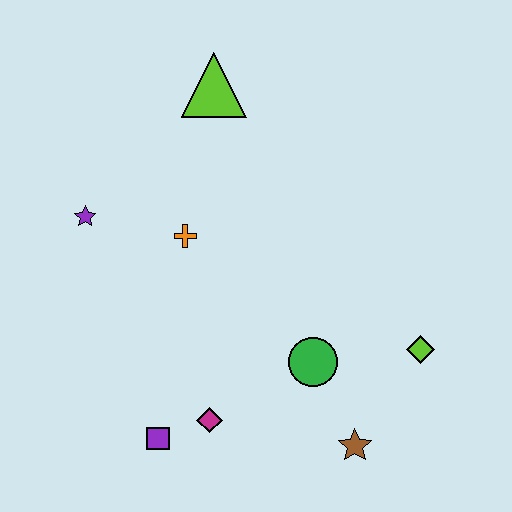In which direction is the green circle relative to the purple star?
The green circle is to the right of the purple star.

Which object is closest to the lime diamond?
The green circle is closest to the lime diamond.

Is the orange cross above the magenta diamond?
Yes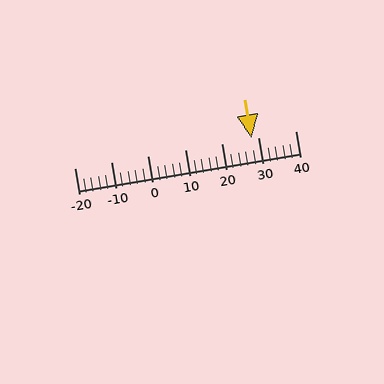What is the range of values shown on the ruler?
The ruler shows values from -20 to 40.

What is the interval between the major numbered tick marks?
The major tick marks are spaced 10 units apart.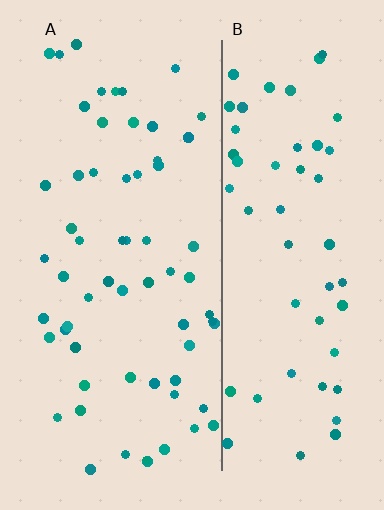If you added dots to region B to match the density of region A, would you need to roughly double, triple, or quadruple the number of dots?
Approximately double.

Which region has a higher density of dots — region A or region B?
A (the left).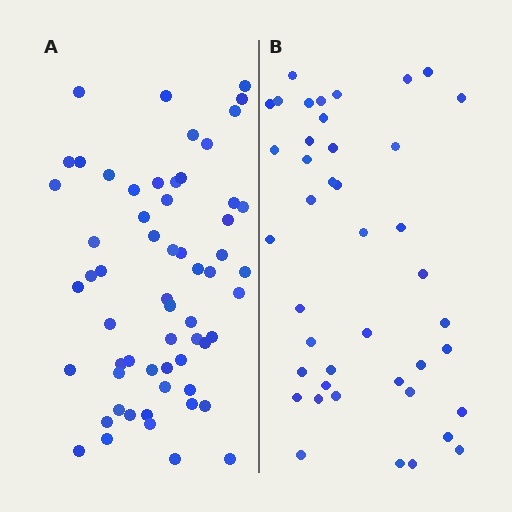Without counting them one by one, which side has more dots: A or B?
Region A (the left region) has more dots.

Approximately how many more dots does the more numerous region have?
Region A has approximately 20 more dots than region B.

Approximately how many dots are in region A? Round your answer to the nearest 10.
About 60 dots.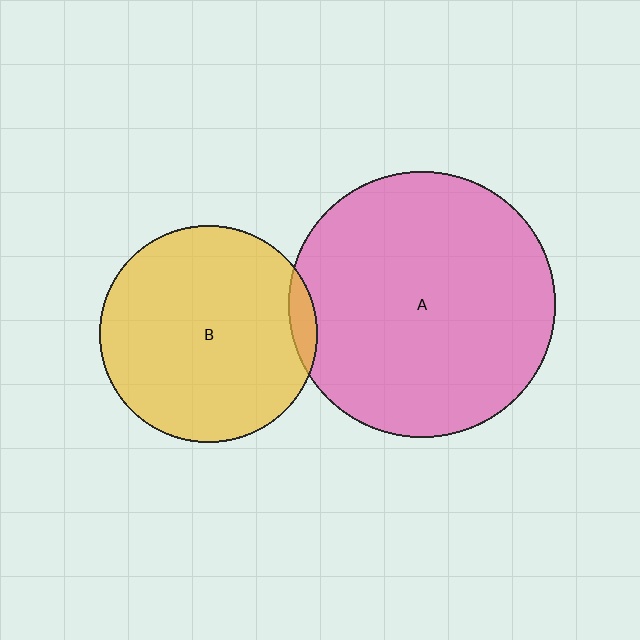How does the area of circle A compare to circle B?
Approximately 1.5 times.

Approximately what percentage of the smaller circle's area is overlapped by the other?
Approximately 5%.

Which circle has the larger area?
Circle A (pink).